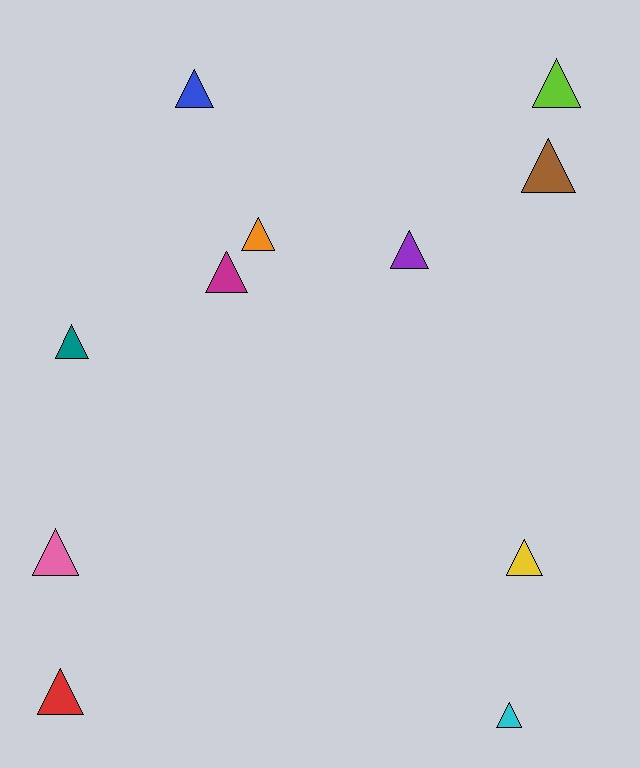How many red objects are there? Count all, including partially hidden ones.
There is 1 red object.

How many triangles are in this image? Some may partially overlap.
There are 11 triangles.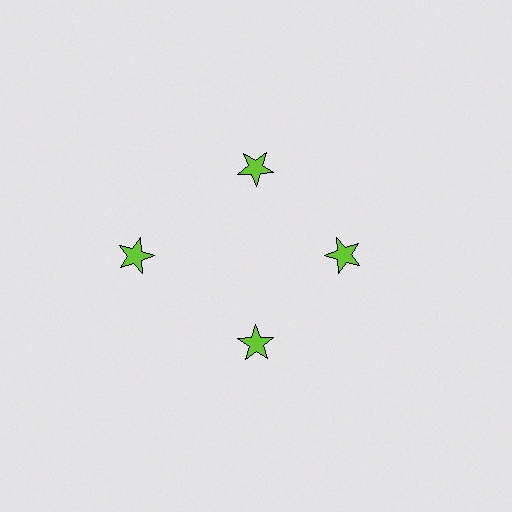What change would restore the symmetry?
The symmetry would be restored by moving it inward, back onto the ring so that all 4 stars sit at equal angles and equal distance from the center.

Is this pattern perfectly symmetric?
No. The 4 lime stars are arranged in a ring, but one element near the 9 o'clock position is pushed outward from the center, breaking the 4-fold rotational symmetry.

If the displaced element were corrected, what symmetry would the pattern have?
It would have 4-fold rotational symmetry — the pattern would map onto itself every 90 degrees.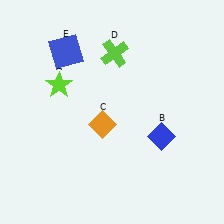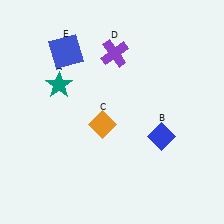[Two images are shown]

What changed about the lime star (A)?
In Image 1, A is lime. In Image 2, it changed to teal.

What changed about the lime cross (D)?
In Image 1, D is lime. In Image 2, it changed to purple.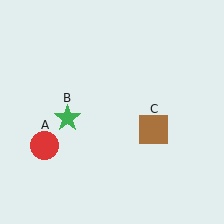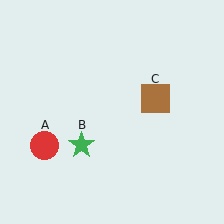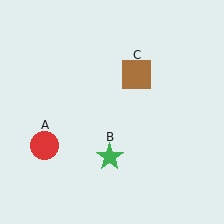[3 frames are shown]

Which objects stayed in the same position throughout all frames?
Red circle (object A) remained stationary.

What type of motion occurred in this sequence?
The green star (object B), brown square (object C) rotated counterclockwise around the center of the scene.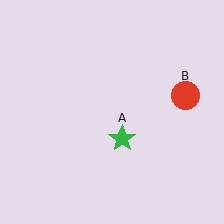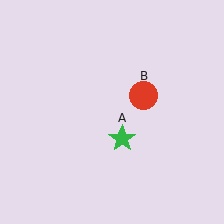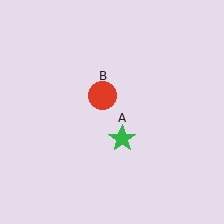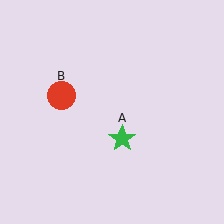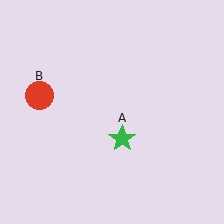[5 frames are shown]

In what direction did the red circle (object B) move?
The red circle (object B) moved left.